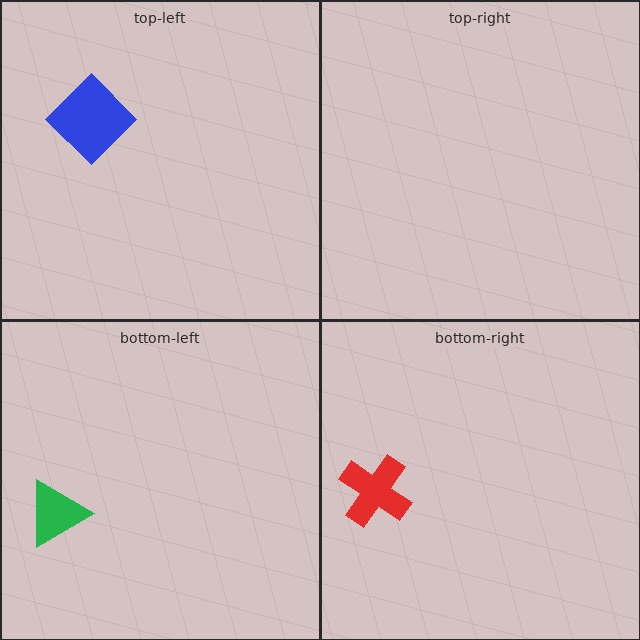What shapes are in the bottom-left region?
The green triangle.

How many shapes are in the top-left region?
1.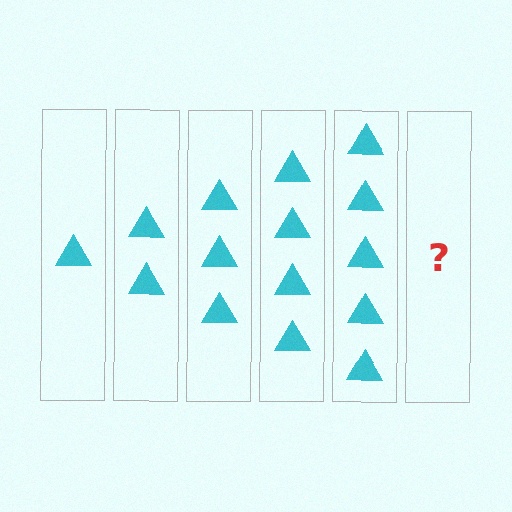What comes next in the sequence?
The next element should be 6 triangles.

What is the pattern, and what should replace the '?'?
The pattern is that each step adds one more triangle. The '?' should be 6 triangles.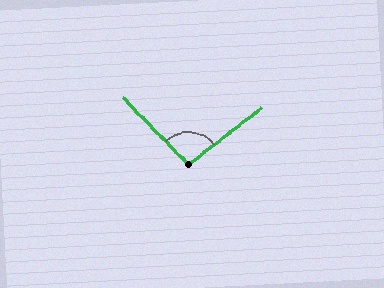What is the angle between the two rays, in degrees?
Approximately 96 degrees.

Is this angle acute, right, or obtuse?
It is obtuse.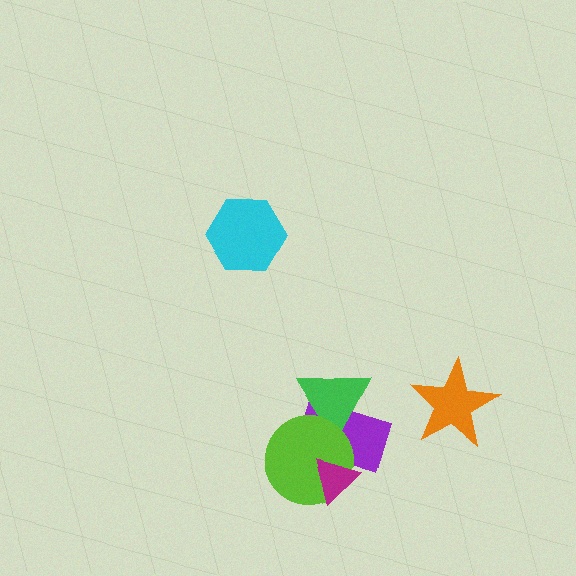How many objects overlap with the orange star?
0 objects overlap with the orange star.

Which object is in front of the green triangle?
The lime circle is in front of the green triangle.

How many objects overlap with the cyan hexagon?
0 objects overlap with the cyan hexagon.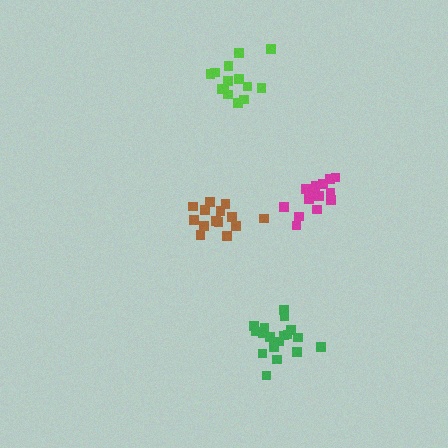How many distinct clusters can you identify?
There are 4 distinct clusters.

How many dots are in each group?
Group 1: 18 dots, Group 2: 14 dots, Group 3: 15 dots, Group 4: 14 dots (61 total).